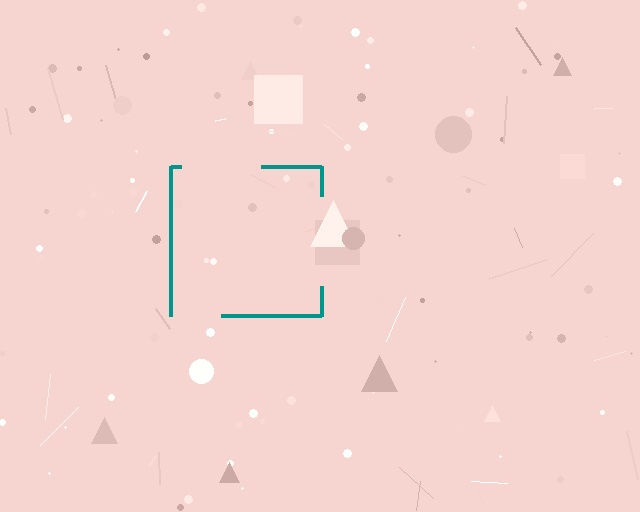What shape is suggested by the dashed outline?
The dashed outline suggests a square.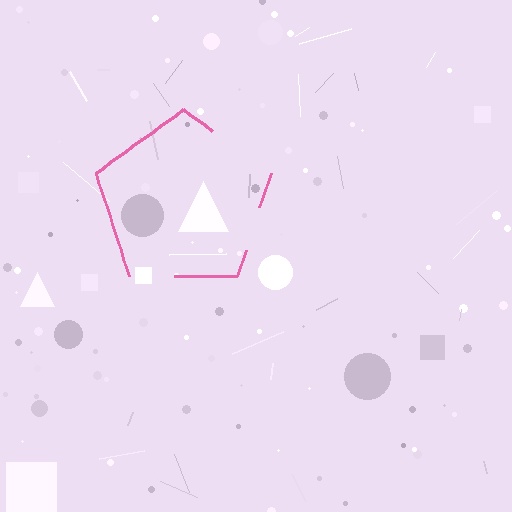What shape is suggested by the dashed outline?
The dashed outline suggests a pentagon.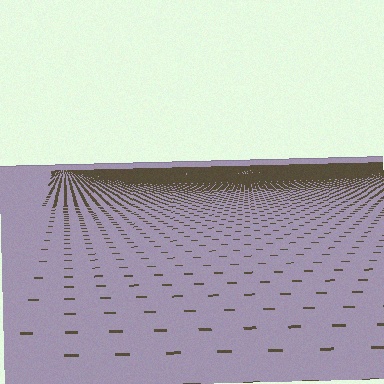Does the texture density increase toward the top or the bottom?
Density increases toward the top.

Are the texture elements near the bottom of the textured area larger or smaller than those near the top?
Larger. Near the bottom, elements are closer to the viewer and appear at a bigger on-screen size.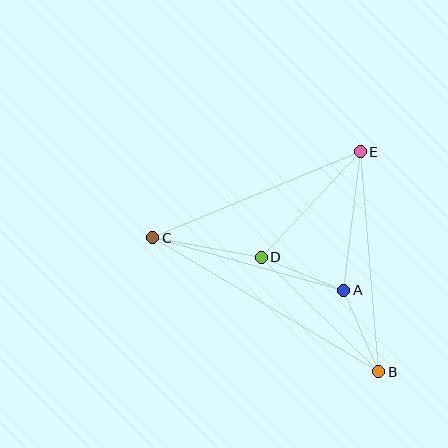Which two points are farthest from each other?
Points B and C are farthest from each other.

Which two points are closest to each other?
Points A and B are closest to each other.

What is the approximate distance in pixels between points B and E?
The distance between B and E is approximately 221 pixels.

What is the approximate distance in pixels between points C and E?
The distance between C and E is approximately 225 pixels.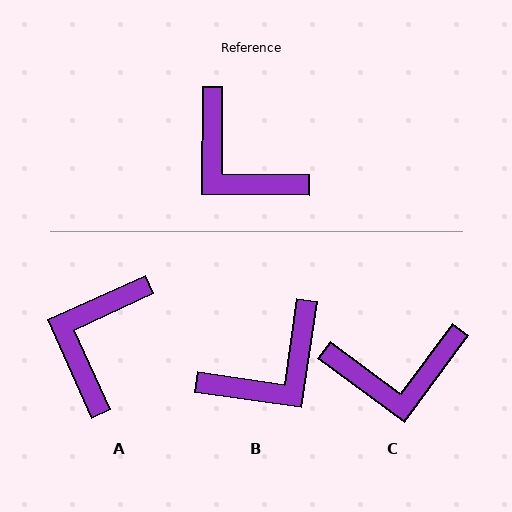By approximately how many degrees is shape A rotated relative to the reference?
Approximately 65 degrees clockwise.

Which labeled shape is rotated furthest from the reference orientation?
B, about 82 degrees away.